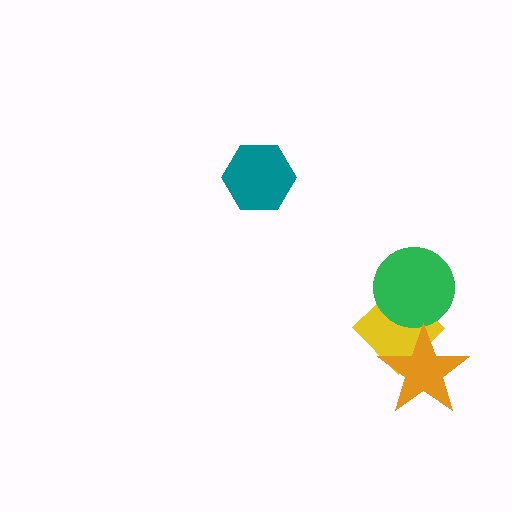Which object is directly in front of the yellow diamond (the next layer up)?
The green circle is directly in front of the yellow diamond.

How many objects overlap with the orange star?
1 object overlaps with the orange star.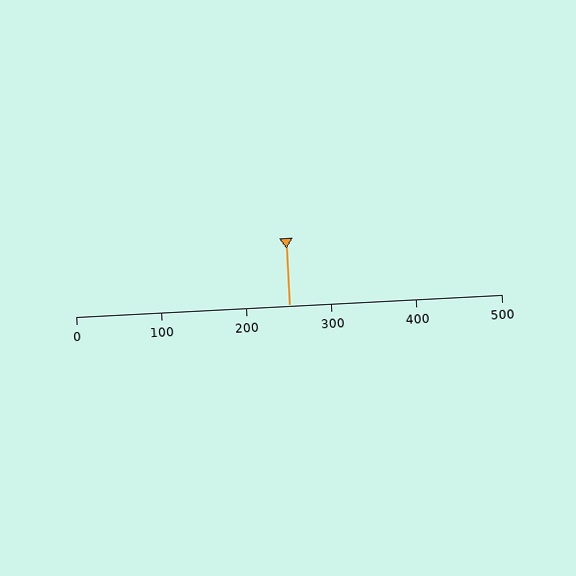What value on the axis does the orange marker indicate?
The marker indicates approximately 250.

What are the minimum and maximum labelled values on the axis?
The axis runs from 0 to 500.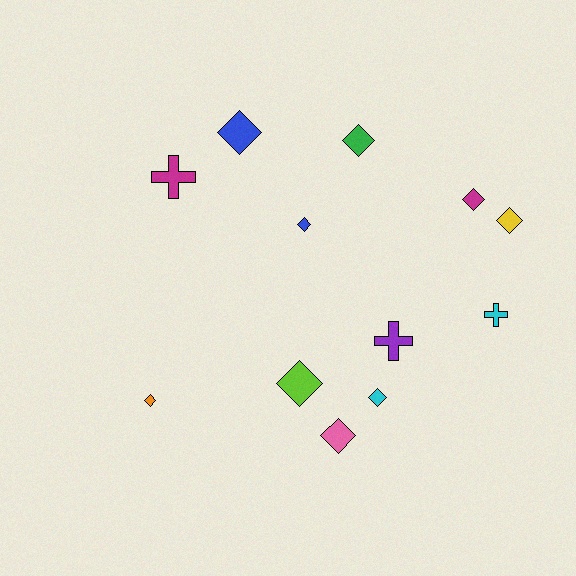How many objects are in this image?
There are 12 objects.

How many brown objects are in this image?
There are no brown objects.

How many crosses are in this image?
There are 3 crosses.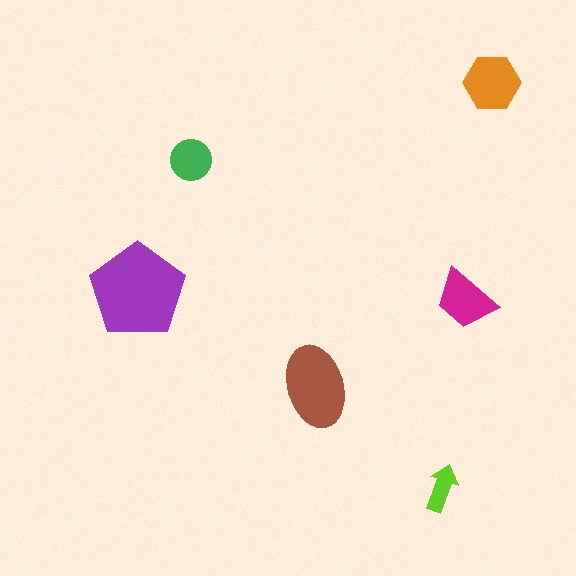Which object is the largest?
The purple pentagon.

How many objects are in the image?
There are 6 objects in the image.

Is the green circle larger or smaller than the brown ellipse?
Smaller.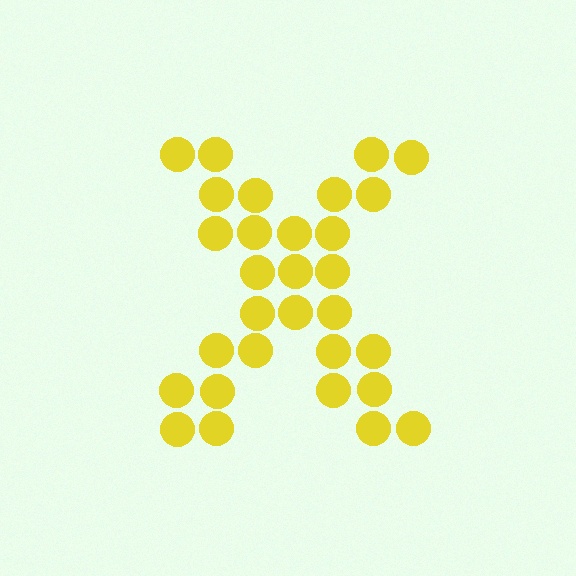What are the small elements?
The small elements are circles.